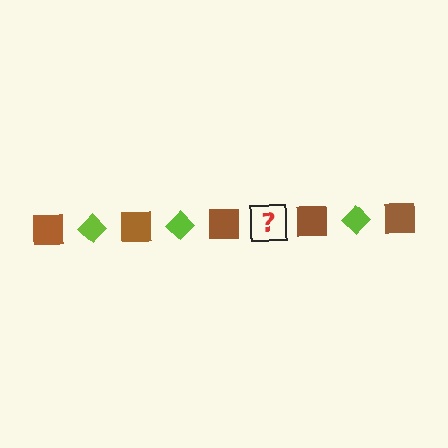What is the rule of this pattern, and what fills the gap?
The rule is that the pattern alternates between brown square and lime diamond. The gap should be filled with a lime diamond.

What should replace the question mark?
The question mark should be replaced with a lime diamond.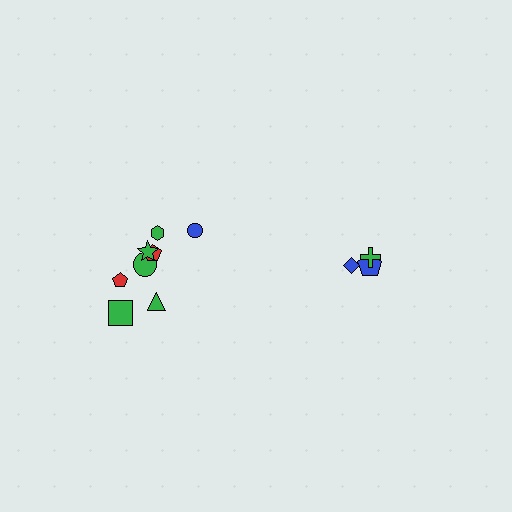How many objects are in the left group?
There are 8 objects.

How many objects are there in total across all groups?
There are 11 objects.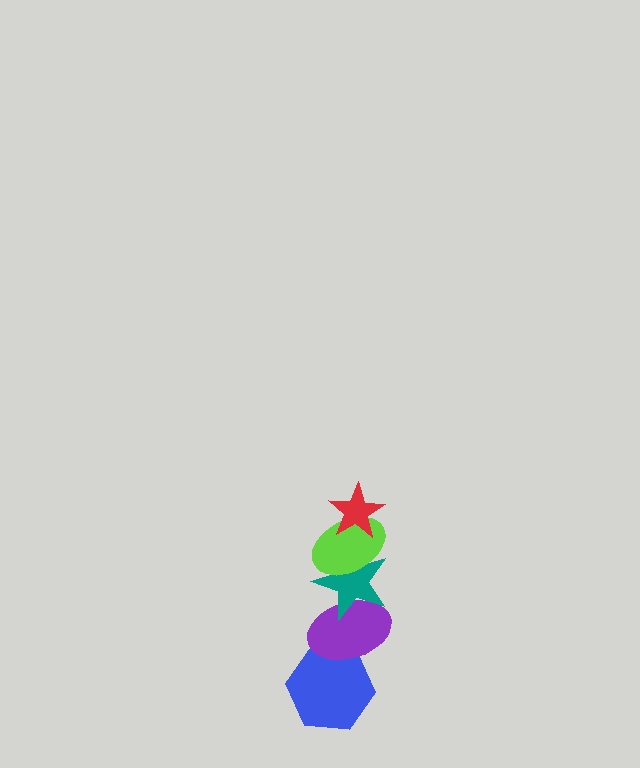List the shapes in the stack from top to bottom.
From top to bottom: the red star, the lime ellipse, the teal star, the purple ellipse, the blue hexagon.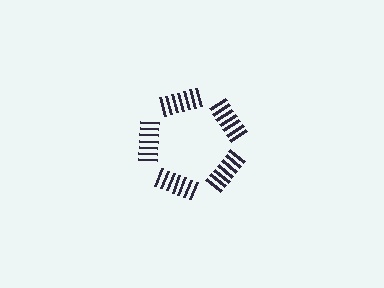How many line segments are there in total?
35 — 7 along each of the 5 edges.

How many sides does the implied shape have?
5 sides — the line-ends trace a pentagon.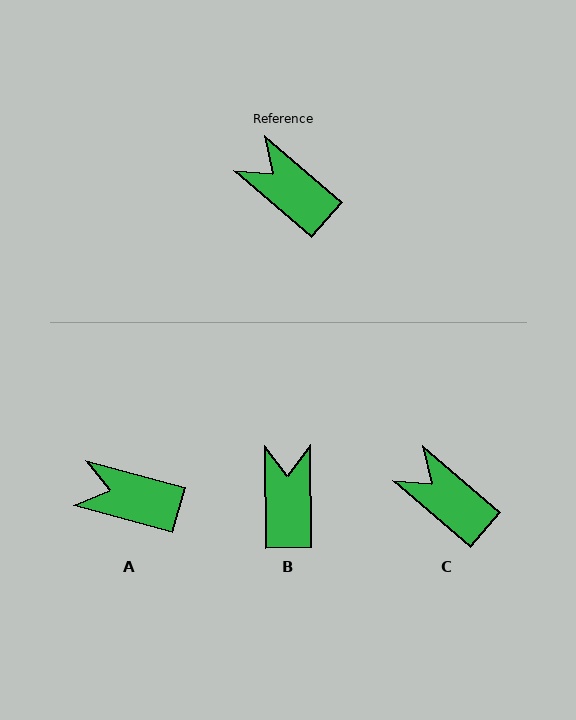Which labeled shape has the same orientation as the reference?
C.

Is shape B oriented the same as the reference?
No, it is off by about 49 degrees.